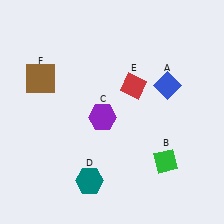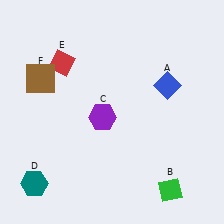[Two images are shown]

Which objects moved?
The objects that moved are: the green diamond (B), the teal hexagon (D), the red diamond (E).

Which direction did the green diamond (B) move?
The green diamond (B) moved down.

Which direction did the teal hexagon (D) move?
The teal hexagon (D) moved left.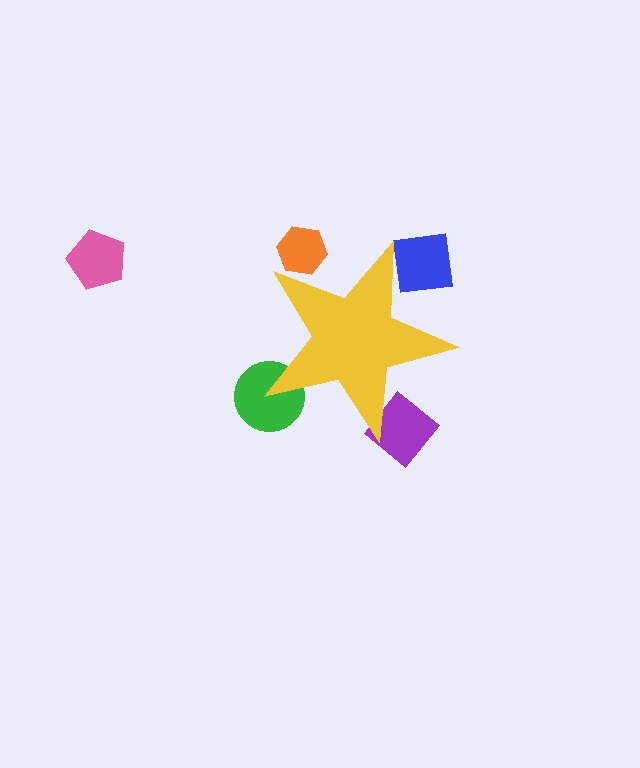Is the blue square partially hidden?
Yes, the blue square is partially hidden behind the yellow star.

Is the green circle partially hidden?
Yes, the green circle is partially hidden behind the yellow star.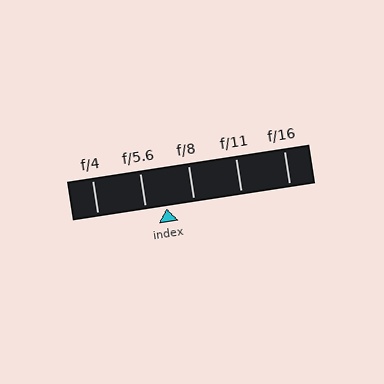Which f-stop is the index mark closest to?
The index mark is closest to f/5.6.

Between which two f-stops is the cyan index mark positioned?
The index mark is between f/5.6 and f/8.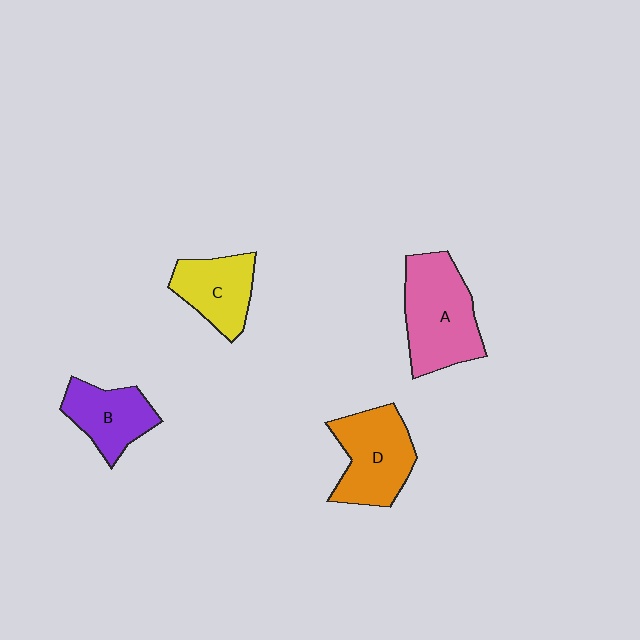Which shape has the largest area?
Shape A (pink).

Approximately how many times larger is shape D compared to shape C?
Approximately 1.3 times.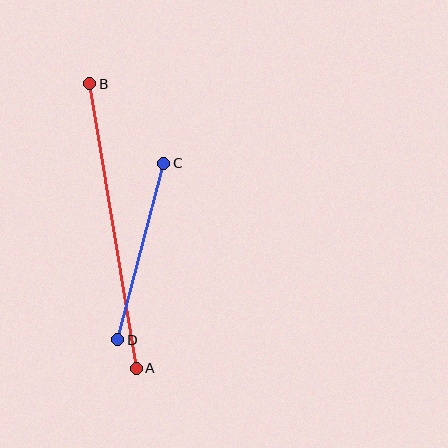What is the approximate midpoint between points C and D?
The midpoint is at approximately (141, 252) pixels.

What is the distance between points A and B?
The distance is approximately 288 pixels.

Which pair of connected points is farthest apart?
Points A and B are farthest apart.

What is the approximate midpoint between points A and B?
The midpoint is at approximately (113, 226) pixels.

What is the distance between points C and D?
The distance is approximately 182 pixels.